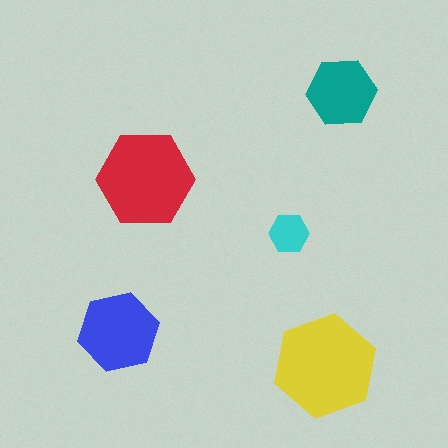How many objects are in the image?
There are 5 objects in the image.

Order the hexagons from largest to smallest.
the yellow one, the red one, the blue one, the teal one, the cyan one.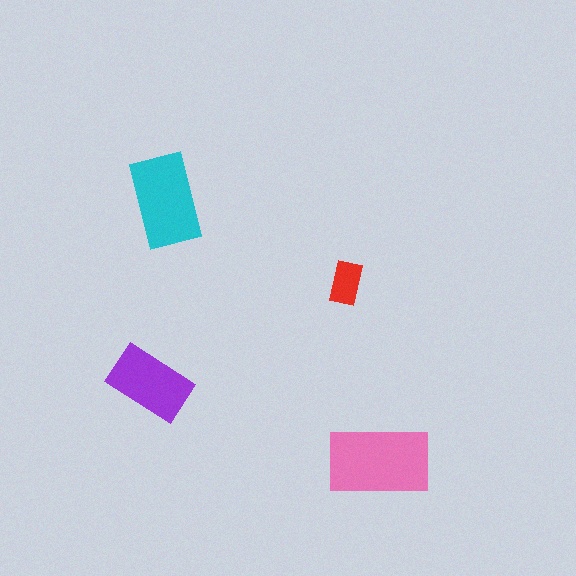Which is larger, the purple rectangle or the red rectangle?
The purple one.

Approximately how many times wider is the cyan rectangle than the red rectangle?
About 2 times wider.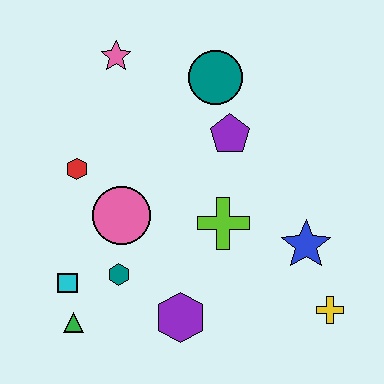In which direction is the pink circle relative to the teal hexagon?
The pink circle is above the teal hexagon.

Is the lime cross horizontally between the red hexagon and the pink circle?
No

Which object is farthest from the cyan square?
The yellow cross is farthest from the cyan square.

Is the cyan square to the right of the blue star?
No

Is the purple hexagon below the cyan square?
Yes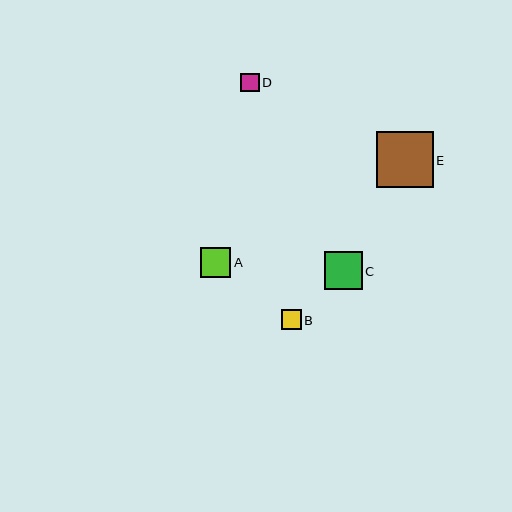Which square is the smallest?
Square D is the smallest with a size of approximately 18 pixels.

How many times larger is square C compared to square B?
Square C is approximately 1.9 times the size of square B.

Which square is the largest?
Square E is the largest with a size of approximately 56 pixels.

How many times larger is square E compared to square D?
Square E is approximately 3.1 times the size of square D.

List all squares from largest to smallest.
From largest to smallest: E, C, A, B, D.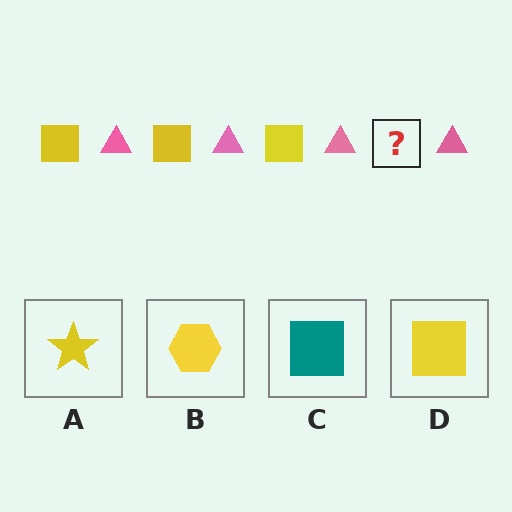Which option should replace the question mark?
Option D.